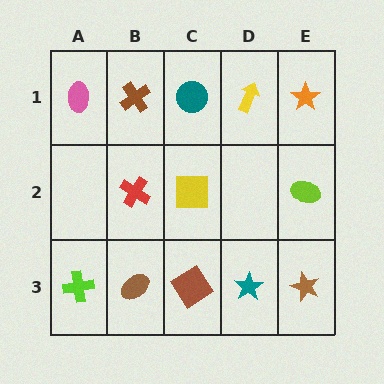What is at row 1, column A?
A pink ellipse.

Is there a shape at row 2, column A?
No, that cell is empty.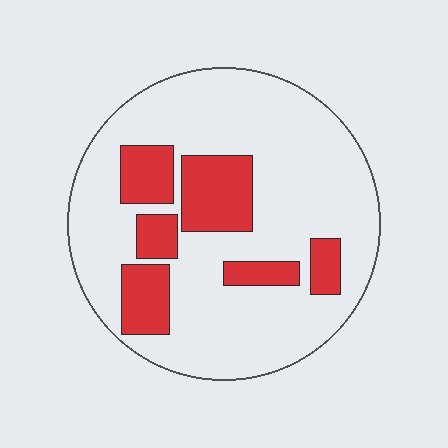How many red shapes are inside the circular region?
6.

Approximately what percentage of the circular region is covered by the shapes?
Approximately 25%.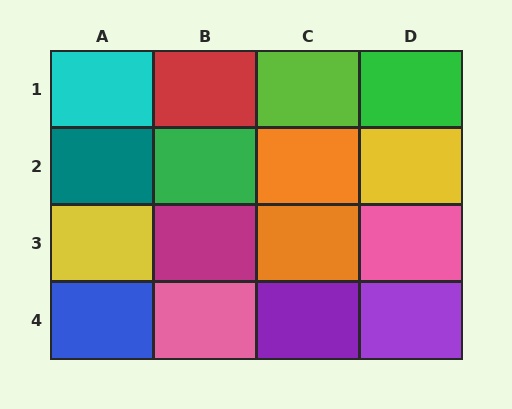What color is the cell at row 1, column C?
Lime.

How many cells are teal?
1 cell is teal.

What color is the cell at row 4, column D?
Purple.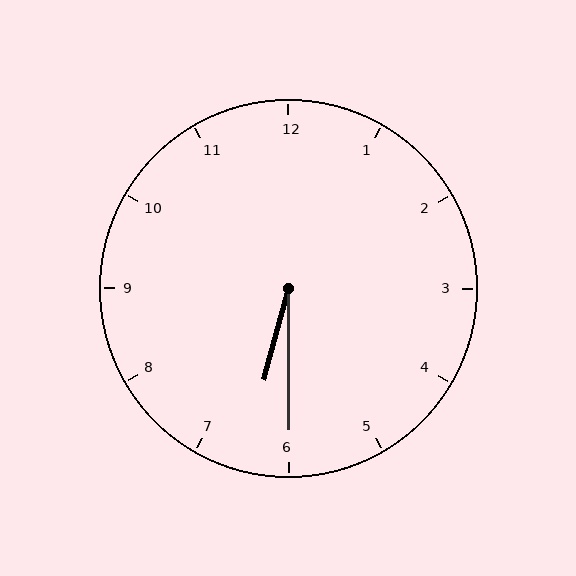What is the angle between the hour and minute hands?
Approximately 15 degrees.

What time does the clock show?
6:30.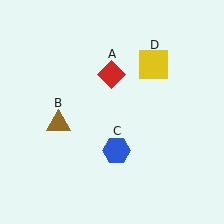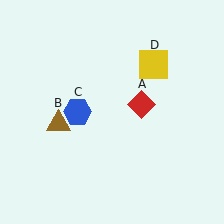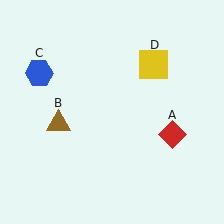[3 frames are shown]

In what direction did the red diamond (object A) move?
The red diamond (object A) moved down and to the right.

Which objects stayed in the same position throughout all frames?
Brown triangle (object B) and yellow square (object D) remained stationary.